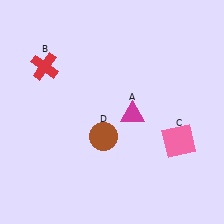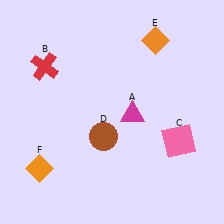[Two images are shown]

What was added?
An orange diamond (E), an orange diamond (F) were added in Image 2.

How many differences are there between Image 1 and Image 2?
There are 2 differences between the two images.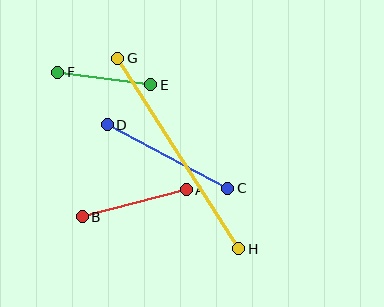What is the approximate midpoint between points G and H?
The midpoint is at approximately (178, 154) pixels.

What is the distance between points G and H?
The distance is approximately 226 pixels.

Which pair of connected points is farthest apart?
Points G and H are farthest apart.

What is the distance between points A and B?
The distance is approximately 107 pixels.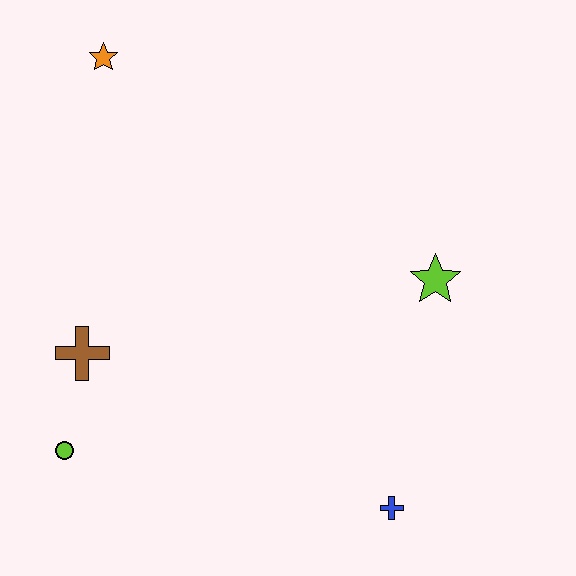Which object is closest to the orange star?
The brown cross is closest to the orange star.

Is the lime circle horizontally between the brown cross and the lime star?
No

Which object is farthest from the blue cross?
The orange star is farthest from the blue cross.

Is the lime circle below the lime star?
Yes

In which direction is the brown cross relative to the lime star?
The brown cross is to the left of the lime star.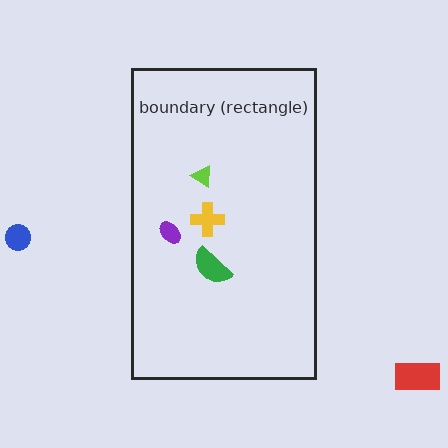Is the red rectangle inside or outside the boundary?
Outside.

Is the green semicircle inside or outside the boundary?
Inside.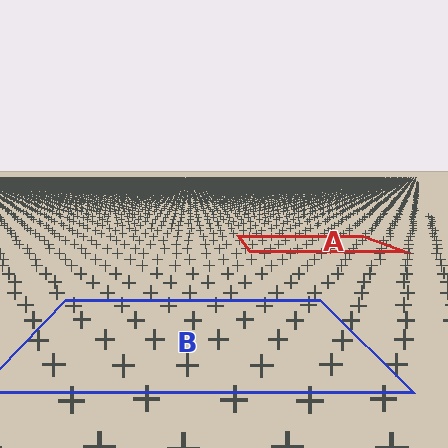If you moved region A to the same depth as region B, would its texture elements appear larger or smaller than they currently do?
They would appear larger. At a closer depth, the same texture elements are projected at a bigger on-screen size.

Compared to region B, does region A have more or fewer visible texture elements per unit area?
Region A has more texture elements per unit area — they are packed more densely because it is farther away.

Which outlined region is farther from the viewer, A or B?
Region A is farther from the viewer — the texture elements inside it appear smaller and more densely packed.